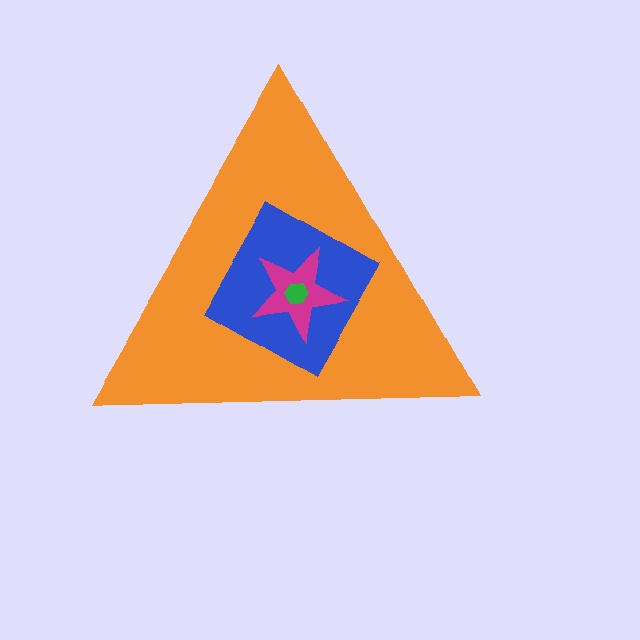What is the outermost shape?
The orange triangle.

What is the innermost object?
The green hexagon.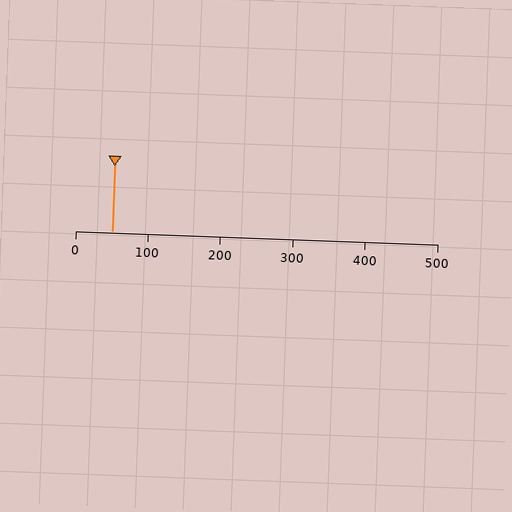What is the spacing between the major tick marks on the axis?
The major ticks are spaced 100 apart.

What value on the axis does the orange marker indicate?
The marker indicates approximately 50.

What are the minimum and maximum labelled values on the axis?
The axis runs from 0 to 500.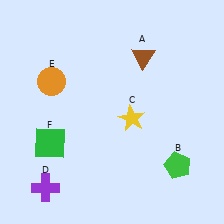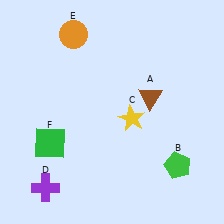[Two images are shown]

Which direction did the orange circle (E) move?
The orange circle (E) moved up.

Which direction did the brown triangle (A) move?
The brown triangle (A) moved down.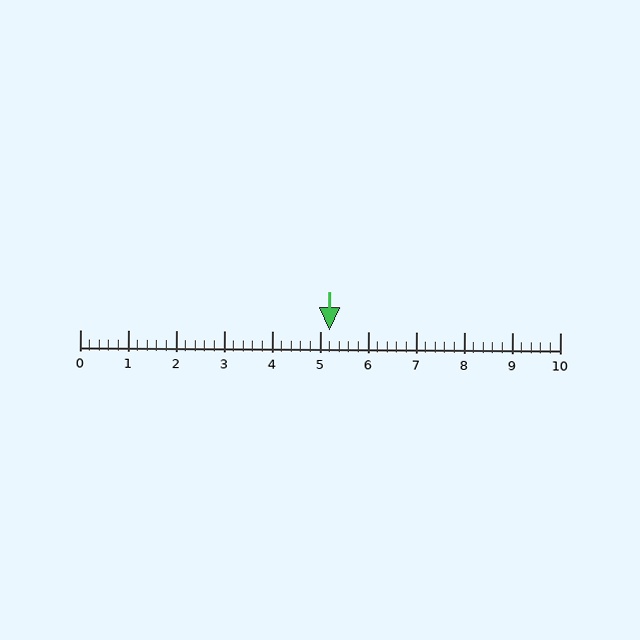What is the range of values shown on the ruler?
The ruler shows values from 0 to 10.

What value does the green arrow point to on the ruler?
The green arrow points to approximately 5.2.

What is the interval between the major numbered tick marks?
The major tick marks are spaced 1 units apart.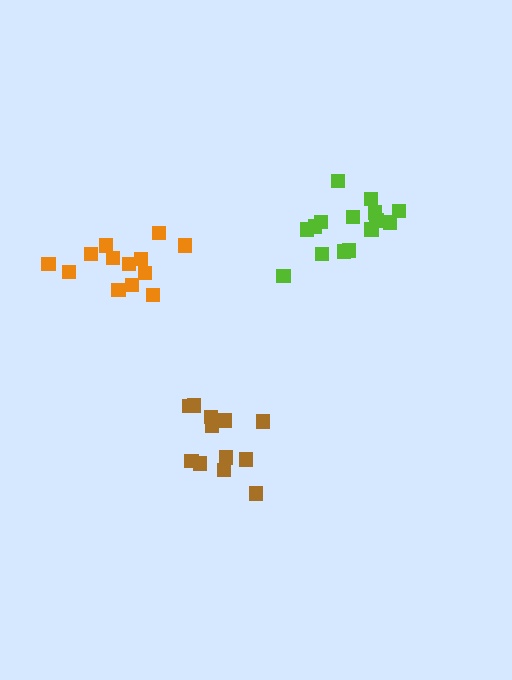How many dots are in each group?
Group 1: 15 dots, Group 2: 12 dots, Group 3: 13 dots (40 total).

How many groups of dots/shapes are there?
There are 3 groups.